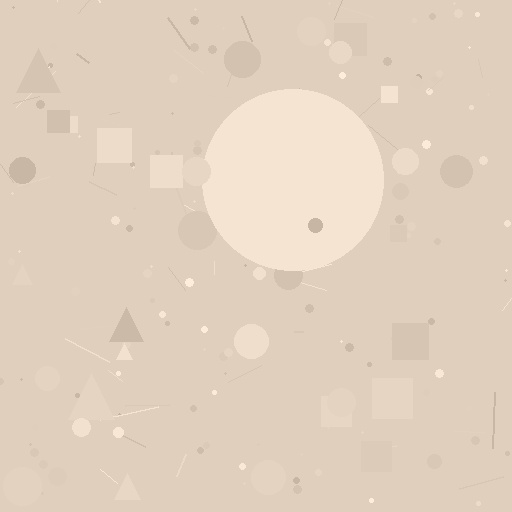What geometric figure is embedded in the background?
A circle is embedded in the background.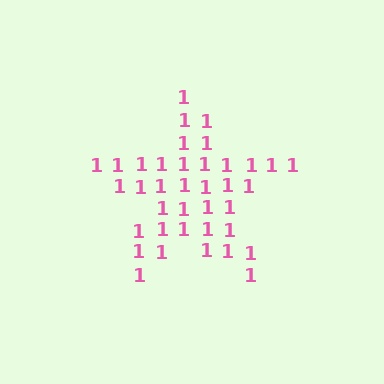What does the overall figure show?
The overall figure shows a star.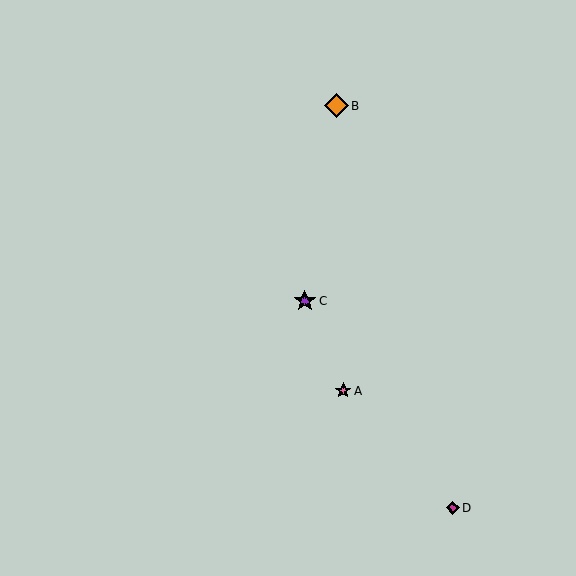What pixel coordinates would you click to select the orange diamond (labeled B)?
Click at (336, 106) to select the orange diamond B.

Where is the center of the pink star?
The center of the pink star is at (343, 391).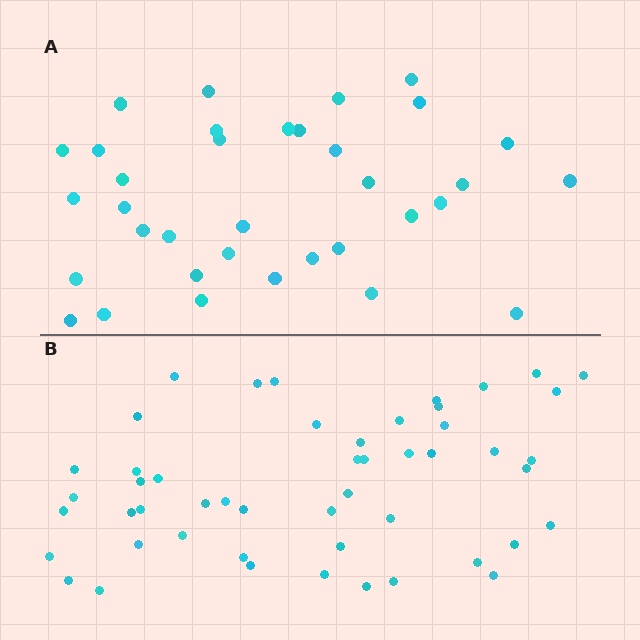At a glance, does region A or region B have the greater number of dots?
Region B (the bottom region) has more dots.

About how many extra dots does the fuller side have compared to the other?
Region B has approximately 15 more dots than region A.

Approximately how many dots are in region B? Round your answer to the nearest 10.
About 50 dots.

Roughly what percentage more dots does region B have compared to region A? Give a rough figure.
About 45% more.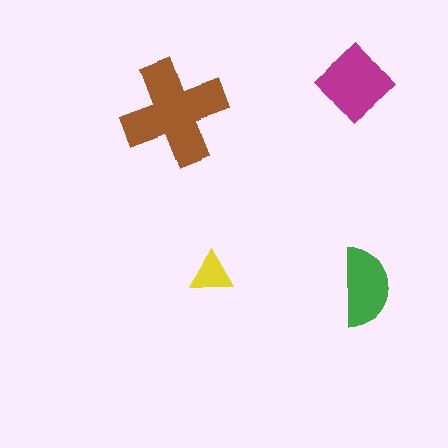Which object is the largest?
The brown cross.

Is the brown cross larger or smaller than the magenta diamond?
Larger.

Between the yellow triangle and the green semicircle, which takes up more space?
The green semicircle.